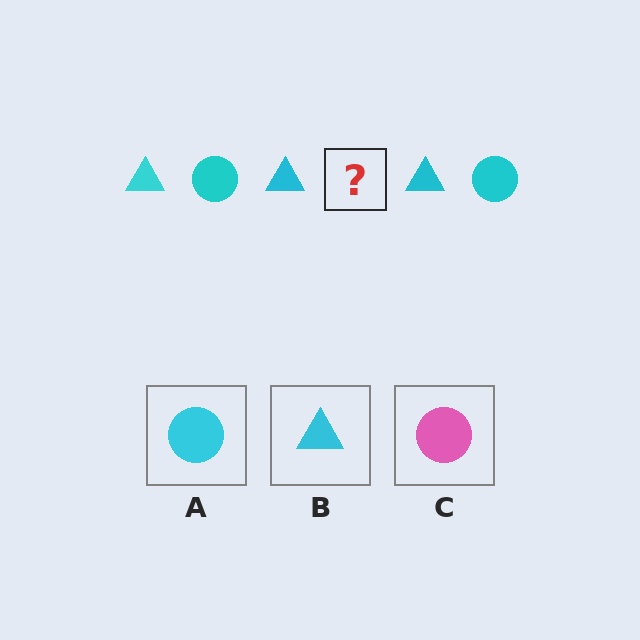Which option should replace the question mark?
Option A.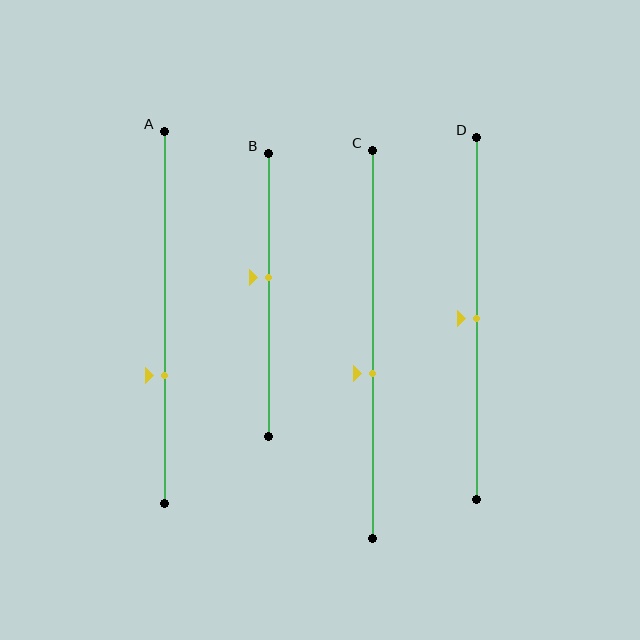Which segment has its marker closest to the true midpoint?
Segment D has its marker closest to the true midpoint.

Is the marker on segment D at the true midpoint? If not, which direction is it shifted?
Yes, the marker on segment D is at the true midpoint.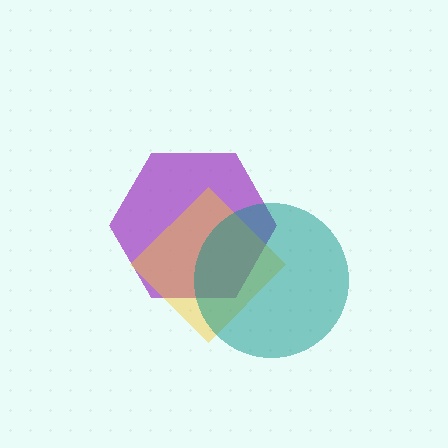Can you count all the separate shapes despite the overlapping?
Yes, there are 3 separate shapes.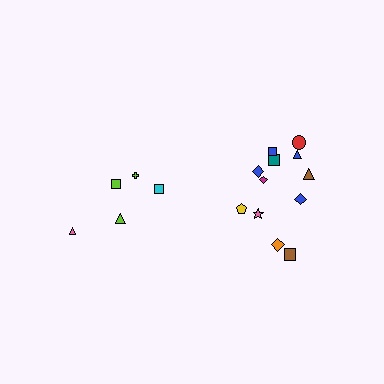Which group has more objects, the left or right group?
The right group.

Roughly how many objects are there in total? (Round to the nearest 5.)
Roughly 15 objects in total.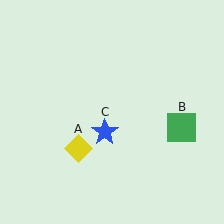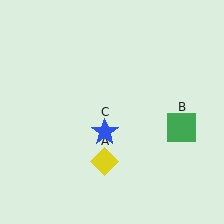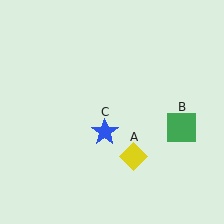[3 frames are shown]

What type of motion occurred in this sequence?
The yellow diamond (object A) rotated counterclockwise around the center of the scene.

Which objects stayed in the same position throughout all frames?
Green square (object B) and blue star (object C) remained stationary.